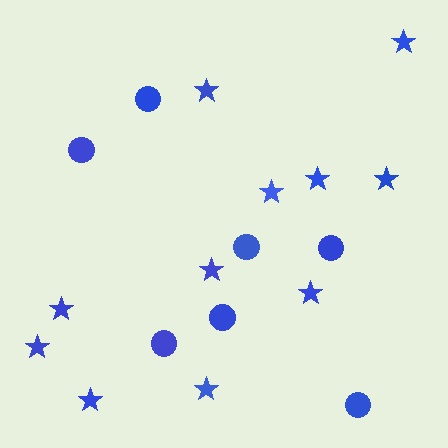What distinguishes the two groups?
There are 2 groups: one group of circles (7) and one group of stars (11).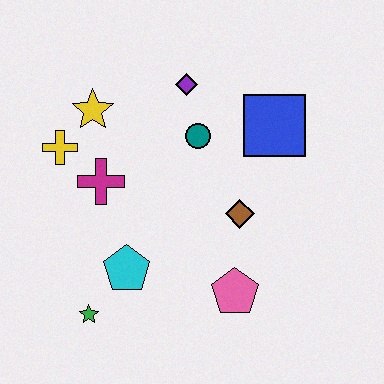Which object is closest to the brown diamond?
The pink pentagon is closest to the brown diamond.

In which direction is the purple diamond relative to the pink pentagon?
The purple diamond is above the pink pentagon.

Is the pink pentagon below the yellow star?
Yes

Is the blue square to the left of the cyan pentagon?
No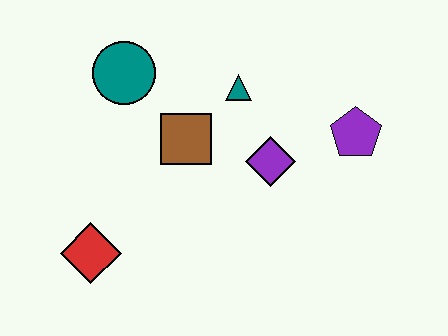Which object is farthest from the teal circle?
The purple pentagon is farthest from the teal circle.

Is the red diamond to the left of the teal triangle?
Yes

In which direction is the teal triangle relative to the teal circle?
The teal triangle is to the right of the teal circle.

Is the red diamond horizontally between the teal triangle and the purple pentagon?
No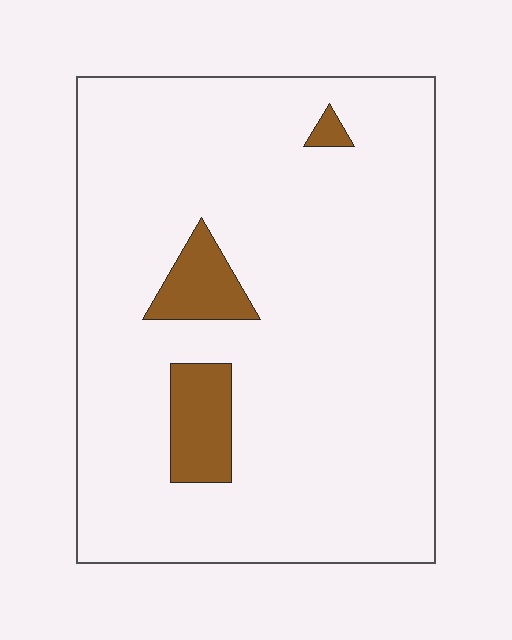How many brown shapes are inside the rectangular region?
3.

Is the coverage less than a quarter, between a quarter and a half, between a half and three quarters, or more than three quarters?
Less than a quarter.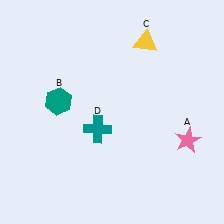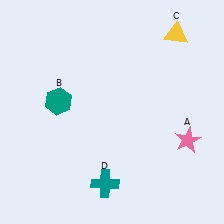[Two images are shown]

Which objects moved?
The objects that moved are: the yellow triangle (C), the teal cross (D).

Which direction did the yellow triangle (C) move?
The yellow triangle (C) moved right.